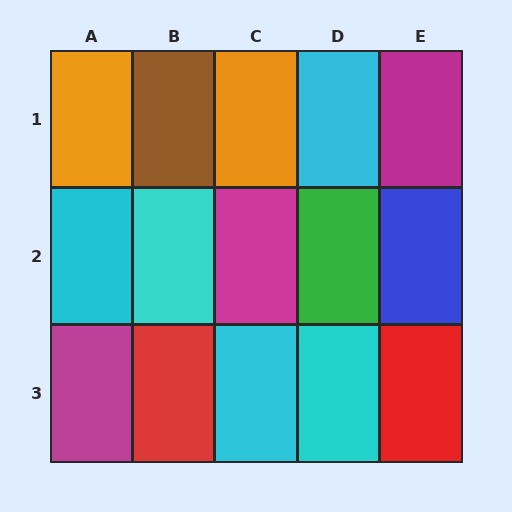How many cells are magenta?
3 cells are magenta.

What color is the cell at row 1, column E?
Magenta.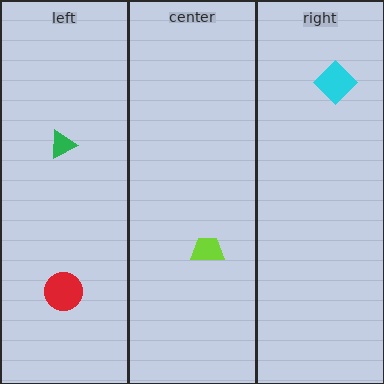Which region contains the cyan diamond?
The right region.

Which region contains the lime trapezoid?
The center region.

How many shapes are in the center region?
1.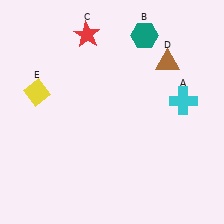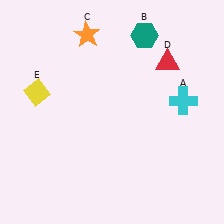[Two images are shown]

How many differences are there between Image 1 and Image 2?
There are 2 differences between the two images.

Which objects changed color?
C changed from red to orange. D changed from brown to red.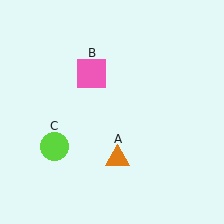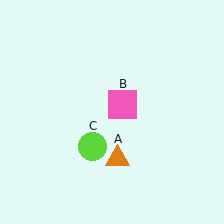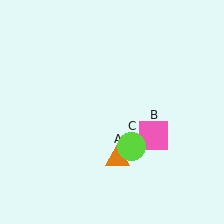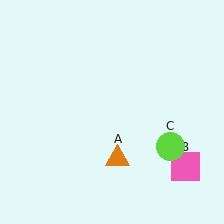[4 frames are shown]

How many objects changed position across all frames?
2 objects changed position: pink square (object B), lime circle (object C).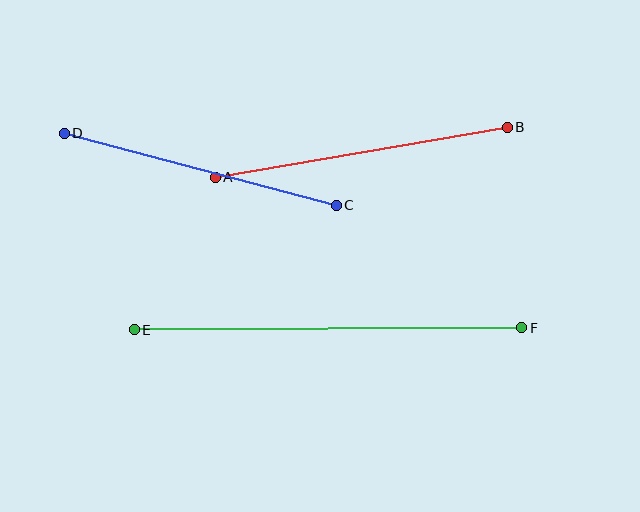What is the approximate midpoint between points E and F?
The midpoint is at approximately (328, 329) pixels.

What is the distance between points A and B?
The distance is approximately 296 pixels.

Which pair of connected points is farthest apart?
Points E and F are farthest apart.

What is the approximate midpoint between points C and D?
The midpoint is at approximately (200, 169) pixels.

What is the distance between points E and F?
The distance is approximately 387 pixels.